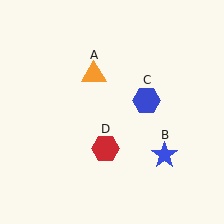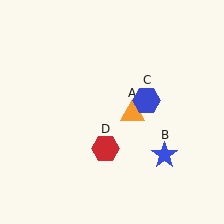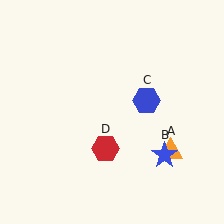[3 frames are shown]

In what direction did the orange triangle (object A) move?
The orange triangle (object A) moved down and to the right.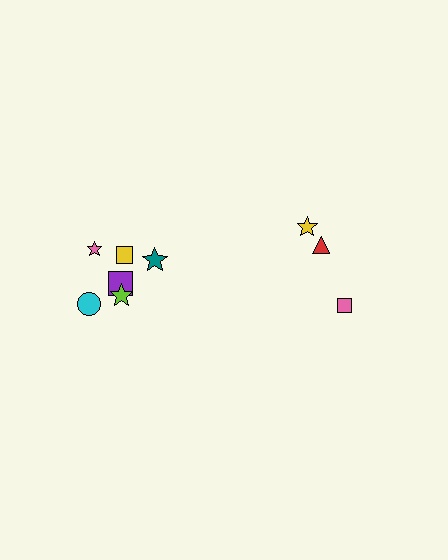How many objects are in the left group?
There are 6 objects.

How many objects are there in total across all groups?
There are 9 objects.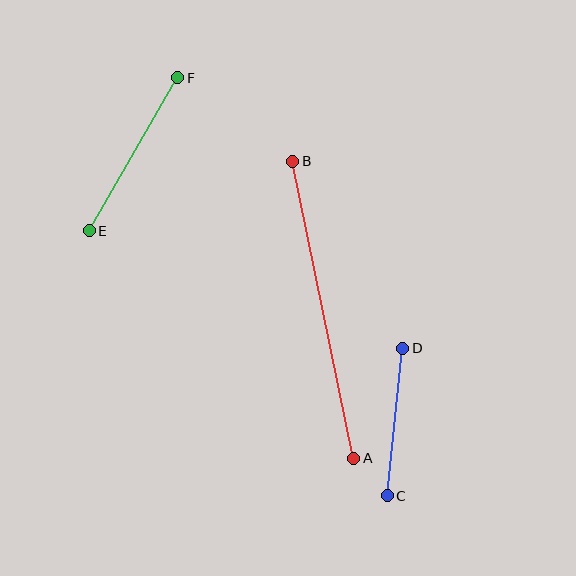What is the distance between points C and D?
The distance is approximately 148 pixels.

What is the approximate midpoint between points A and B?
The midpoint is at approximately (323, 310) pixels.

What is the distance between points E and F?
The distance is approximately 177 pixels.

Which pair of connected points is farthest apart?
Points A and B are farthest apart.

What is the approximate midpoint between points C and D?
The midpoint is at approximately (395, 422) pixels.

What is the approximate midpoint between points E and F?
The midpoint is at approximately (133, 154) pixels.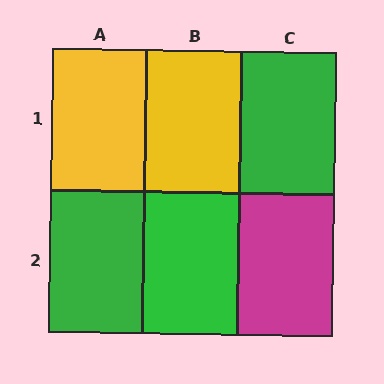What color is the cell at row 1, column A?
Yellow.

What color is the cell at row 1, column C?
Green.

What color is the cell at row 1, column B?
Yellow.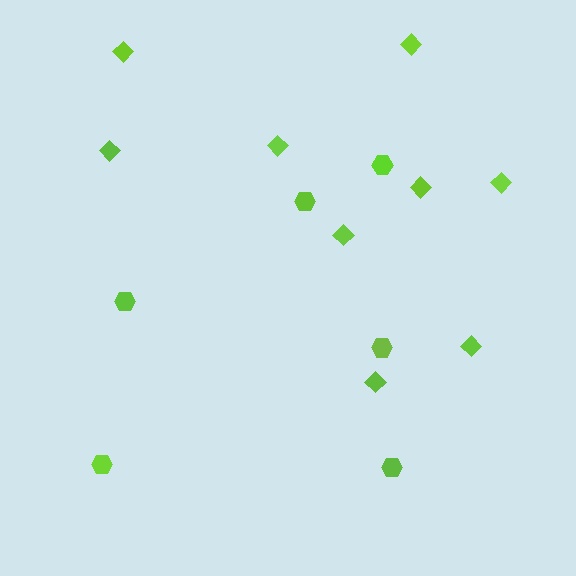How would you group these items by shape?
There are 2 groups: one group of hexagons (6) and one group of diamonds (9).